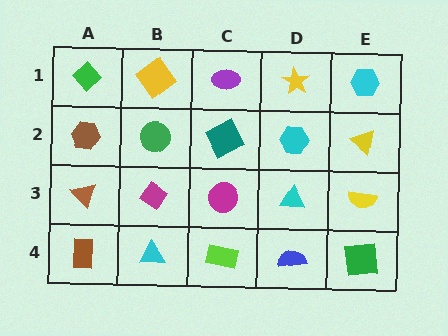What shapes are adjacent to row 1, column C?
A teal square (row 2, column C), a yellow diamond (row 1, column B), a yellow star (row 1, column D).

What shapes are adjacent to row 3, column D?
A cyan hexagon (row 2, column D), a blue semicircle (row 4, column D), a magenta circle (row 3, column C), a yellow semicircle (row 3, column E).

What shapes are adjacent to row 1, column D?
A cyan hexagon (row 2, column D), a purple ellipse (row 1, column C), a cyan hexagon (row 1, column E).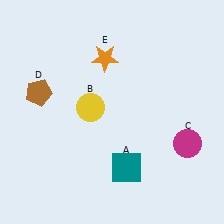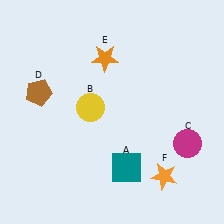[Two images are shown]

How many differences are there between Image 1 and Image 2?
There is 1 difference between the two images.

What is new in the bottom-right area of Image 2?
An orange star (F) was added in the bottom-right area of Image 2.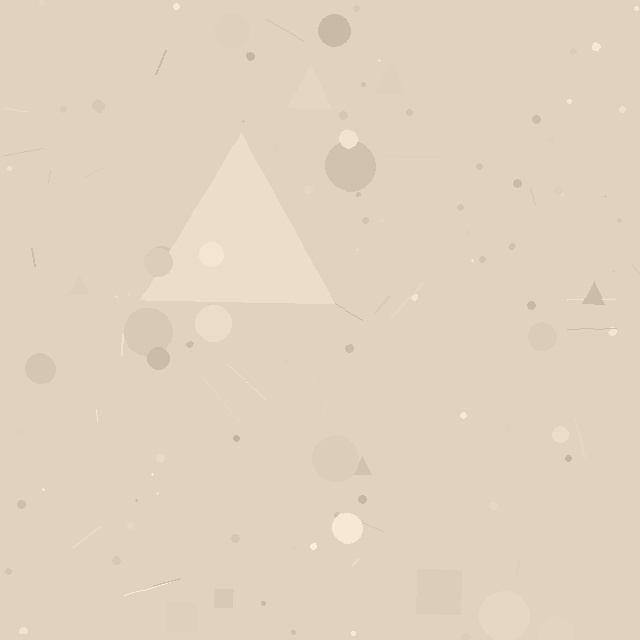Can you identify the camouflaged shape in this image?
The camouflaged shape is a triangle.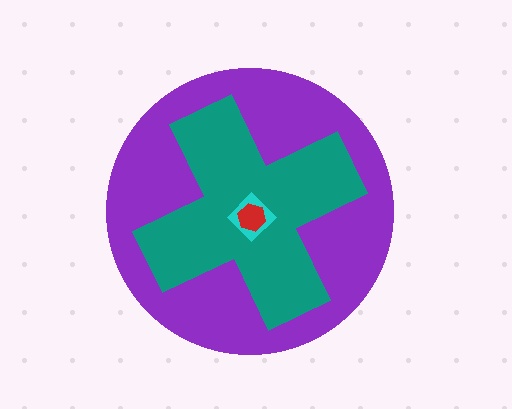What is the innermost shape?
The red hexagon.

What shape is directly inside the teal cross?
The cyan diamond.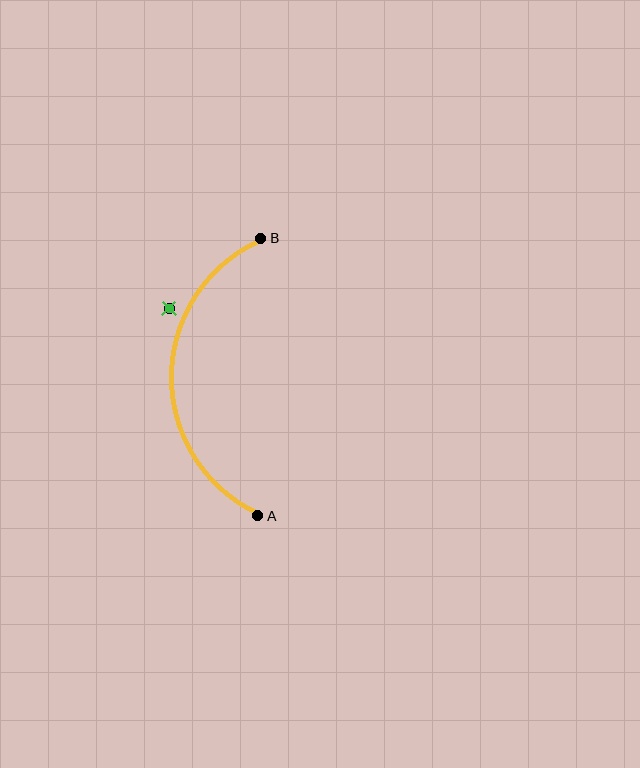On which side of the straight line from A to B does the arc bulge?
The arc bulges to the left of the straight line connecting A and B.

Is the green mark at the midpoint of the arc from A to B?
No — the green mark does not lie on the arc at all. It sits slightly outside the curve.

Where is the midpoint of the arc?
The arc midpoint is the point on the curve farthest from the straight line joining A and B. It sits to the left of that line.